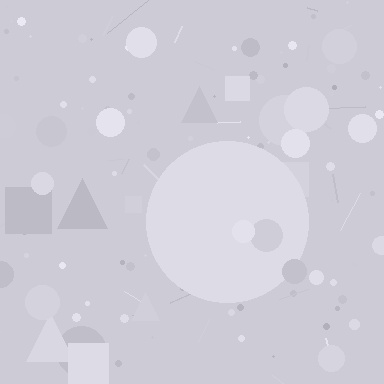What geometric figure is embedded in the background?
A circle is embedded in the background.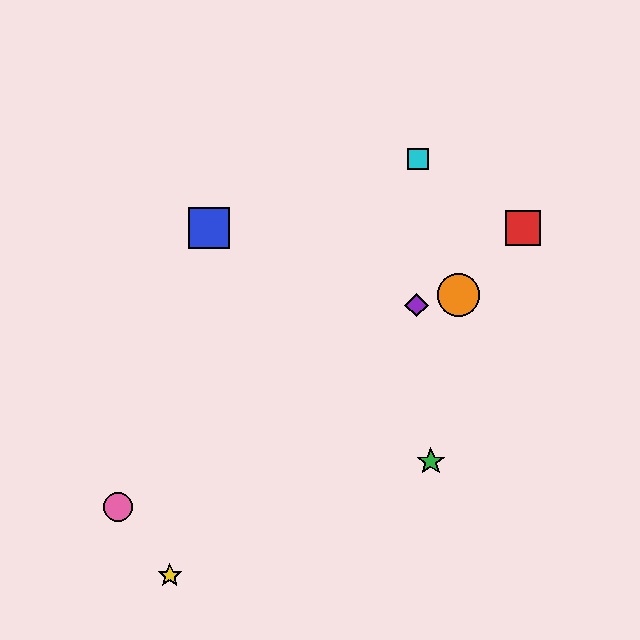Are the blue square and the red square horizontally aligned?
Yes, both are at y≈228.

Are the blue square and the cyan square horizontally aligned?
No, the blue square is at y≈228 and the cyan square is at y≈159.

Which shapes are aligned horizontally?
The red square, the blue square are aligned horizontally.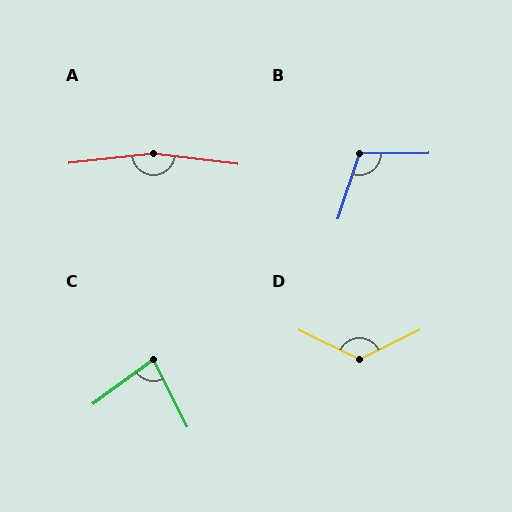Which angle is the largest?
A, at approximately 167 degrees.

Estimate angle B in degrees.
Approximately 108 degrees.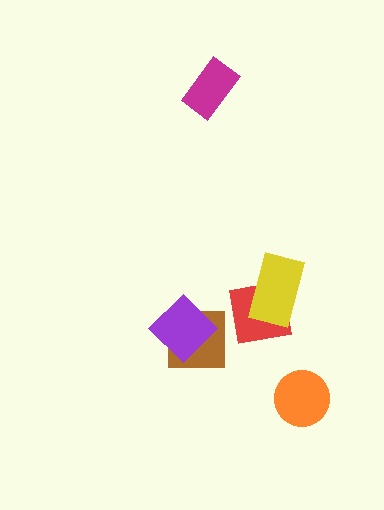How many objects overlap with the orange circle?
0 objects overlap with the orange circle.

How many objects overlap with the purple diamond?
1 object overlaps with the purple diamond.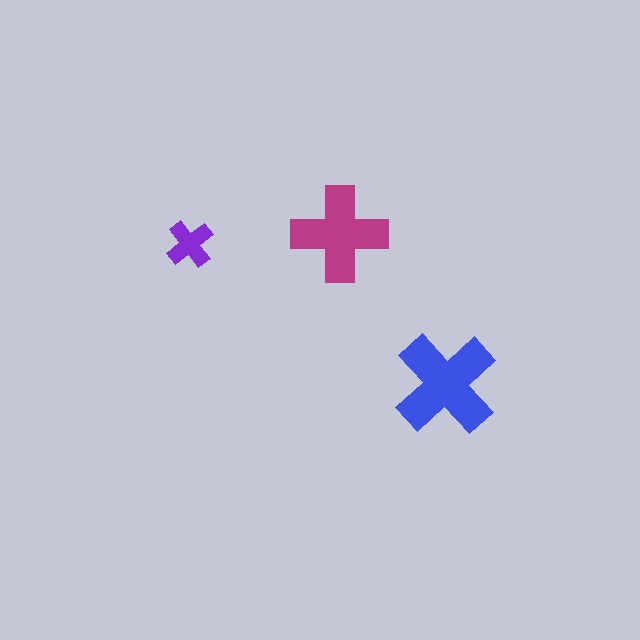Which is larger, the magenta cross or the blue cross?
The blue one.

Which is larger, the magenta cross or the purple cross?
The magenta one.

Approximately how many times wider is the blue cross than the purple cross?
About 2 times wider.